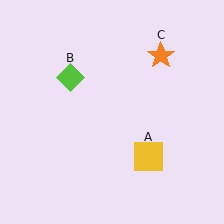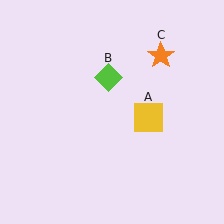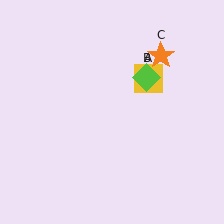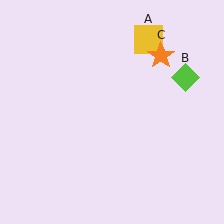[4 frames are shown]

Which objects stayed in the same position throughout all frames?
Orange star (object C) remained stationary.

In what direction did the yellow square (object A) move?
The yellow square (object A) moved up.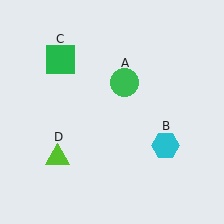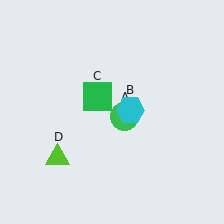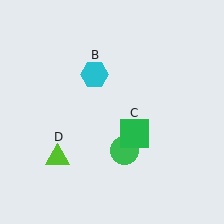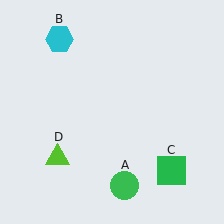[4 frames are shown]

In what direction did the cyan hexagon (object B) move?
The cyan hexagon (object B) moved up and to the left.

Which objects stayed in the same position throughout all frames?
Lime triangle (object D) remained stationary.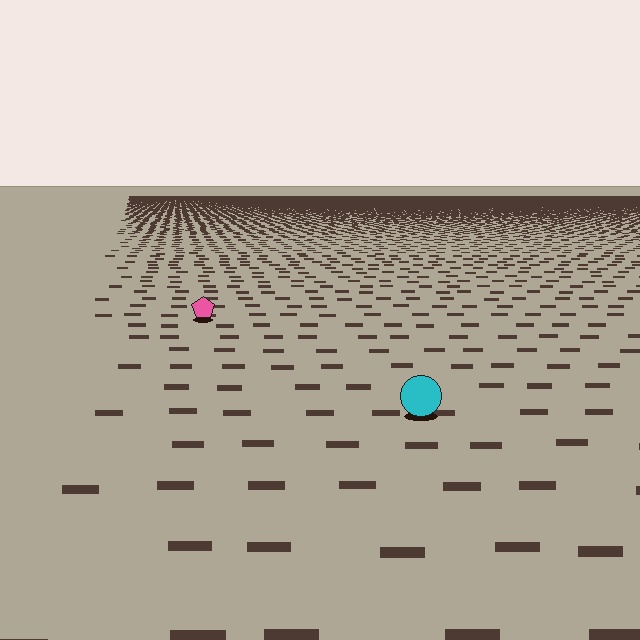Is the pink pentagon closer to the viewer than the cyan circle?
No. The cyan circle is closer — you can tell from the texture gradient: the ground texture is coarser near it.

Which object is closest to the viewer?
The cyan circle is closest. The texture marks near it are larger and more spread out.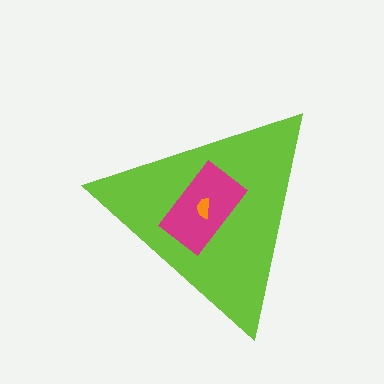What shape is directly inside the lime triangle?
The magenta rectangle.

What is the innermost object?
The orange semicircle.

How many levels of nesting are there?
3.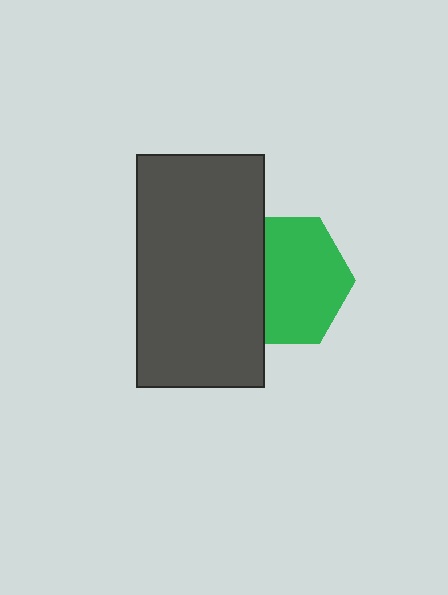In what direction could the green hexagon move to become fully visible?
The green hexagon could move right. That would shift it out from behind the dark gray rectangle entirely.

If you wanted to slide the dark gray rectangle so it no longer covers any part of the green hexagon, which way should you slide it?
Slide it left — that is the most direct way to separate the two shapes.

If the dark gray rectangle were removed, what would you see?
You would see the complete green hexagon.